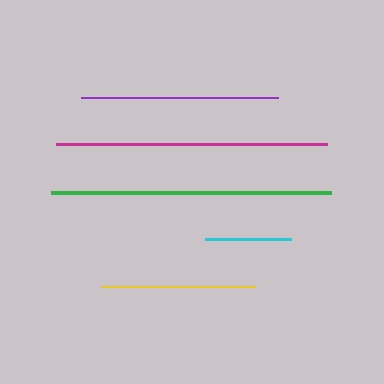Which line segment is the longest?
The green line is the longest at approximately 280 pixels.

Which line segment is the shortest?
The cyan line is the shortest at approximately 86 pixels.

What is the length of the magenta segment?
The magenta segment is approximately 271 pixels long.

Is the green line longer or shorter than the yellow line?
The green line is longer than the yellow line.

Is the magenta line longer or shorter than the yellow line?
The magenta line is longer than the yellow line.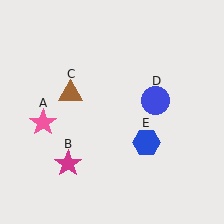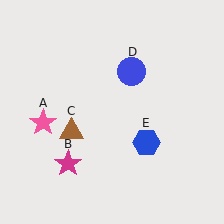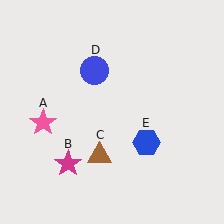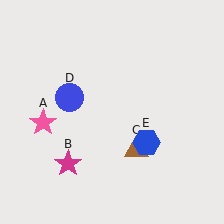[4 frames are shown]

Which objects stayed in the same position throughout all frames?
Pink star (object A) and magenta star (object B) and blue hexagon (object E) remained stationary.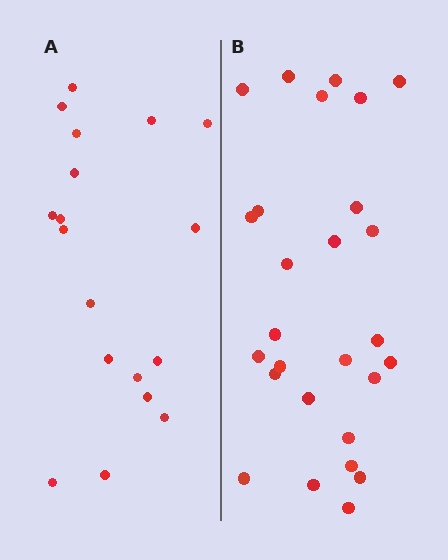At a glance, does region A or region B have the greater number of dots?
Region B (the right region) has more dots.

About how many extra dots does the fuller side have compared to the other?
Region B has roughly 8 or so more dots than region A.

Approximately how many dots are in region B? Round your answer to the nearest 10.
About 30 dots. (The exact count is 27, which rounds to 30.)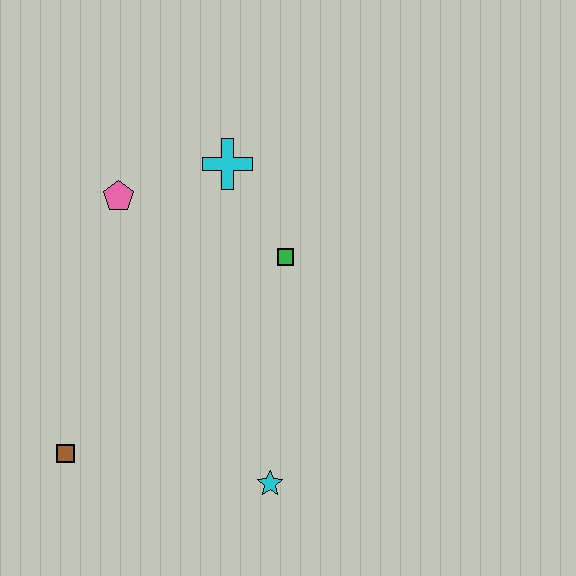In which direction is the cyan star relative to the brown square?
The cyan star is to the right of the brown square.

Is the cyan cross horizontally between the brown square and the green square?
Yes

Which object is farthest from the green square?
The brown square is farthest from the green square.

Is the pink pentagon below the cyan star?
No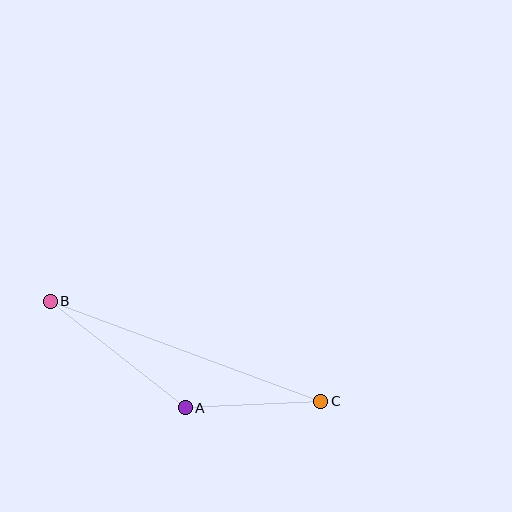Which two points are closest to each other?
Points A and C are closest to each other.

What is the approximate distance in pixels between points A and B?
The distance between A and B is approximately 172 pixels.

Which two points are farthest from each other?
Points B and C are farthest from each other.